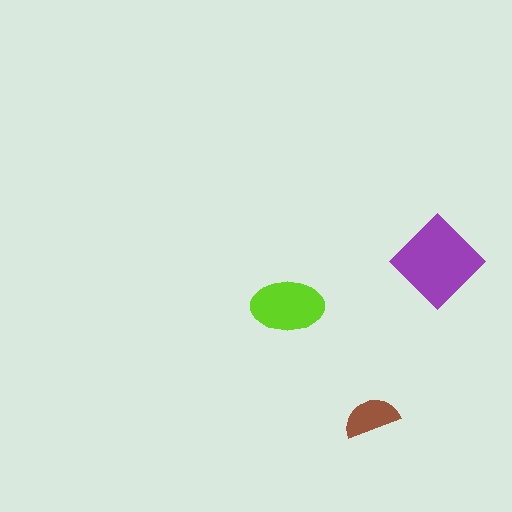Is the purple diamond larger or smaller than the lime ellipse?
Larger.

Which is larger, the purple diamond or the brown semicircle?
The purple diamond.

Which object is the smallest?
The brown semicircle.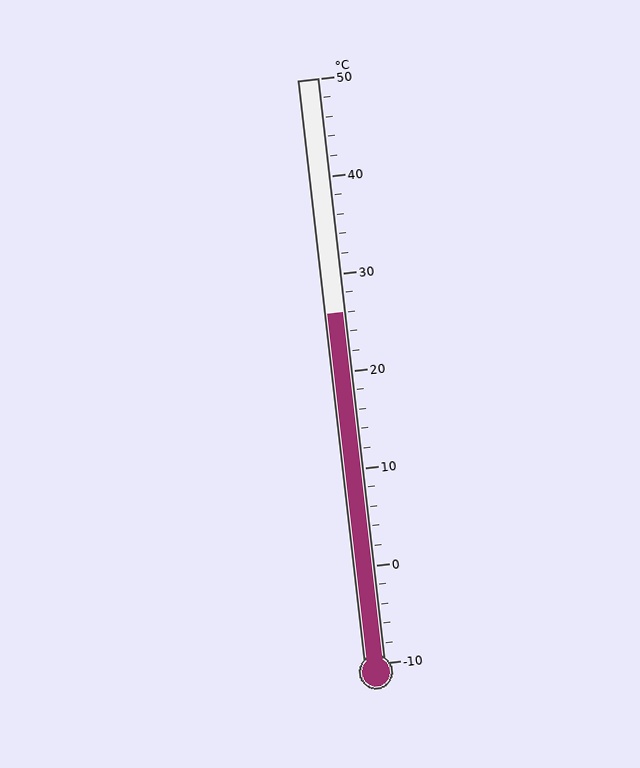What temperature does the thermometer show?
The thermometer shows approximately 26°C.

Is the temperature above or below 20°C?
The temperature is above 20°C.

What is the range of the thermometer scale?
The thermometer scale ranges from -10°C to 50°C.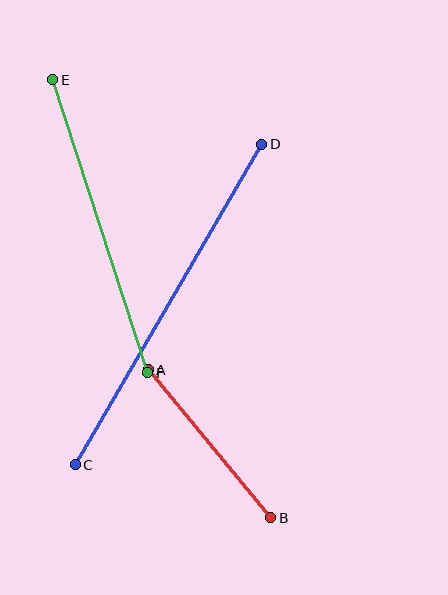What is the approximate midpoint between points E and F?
The midpoint is at approximately (100, 226) pixels.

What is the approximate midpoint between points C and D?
The midpoint is at approximately (168, 304) pixels.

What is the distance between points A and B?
The distance is approximately 192 pixels.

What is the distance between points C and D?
The distance is approximately 371 pixels.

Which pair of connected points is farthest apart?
Points C and D are farthest apart.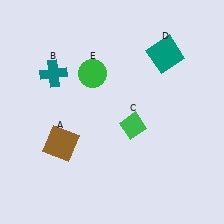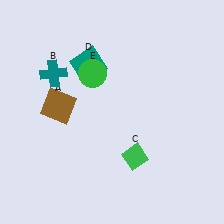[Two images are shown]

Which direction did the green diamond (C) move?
The green diamond (C) moved down.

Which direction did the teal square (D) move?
The teal square (D) moved left.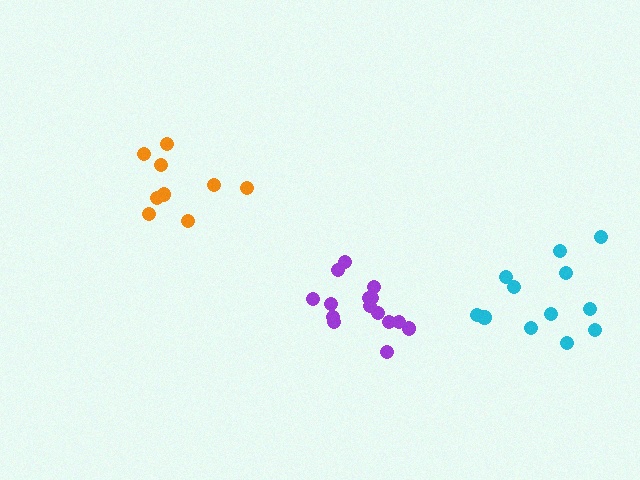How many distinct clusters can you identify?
There are 3 distinct clusters.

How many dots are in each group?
Group 1: 15 dots, Group 2: 9 dots, Group 3: 12 dots (36 total).